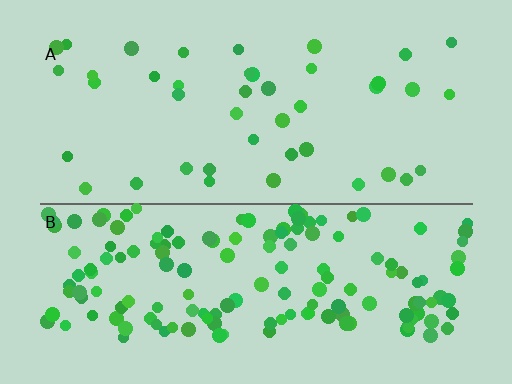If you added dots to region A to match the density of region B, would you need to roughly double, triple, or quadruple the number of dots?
Approximately quadruple.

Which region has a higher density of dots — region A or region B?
B (the bottom).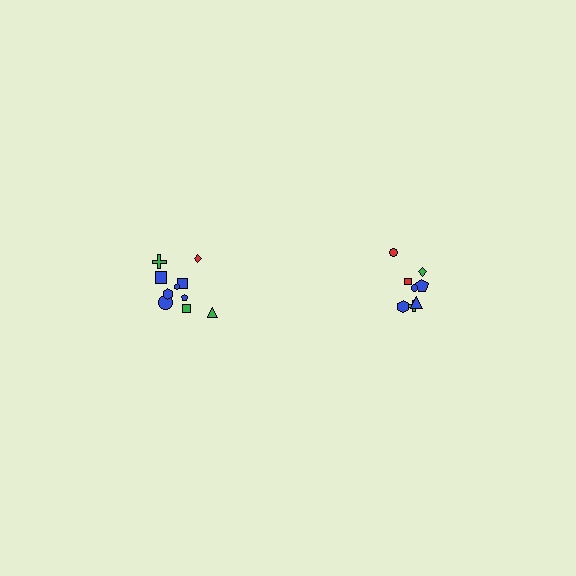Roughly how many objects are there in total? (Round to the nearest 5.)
Roughly 20 objects in total.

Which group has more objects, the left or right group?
The left group.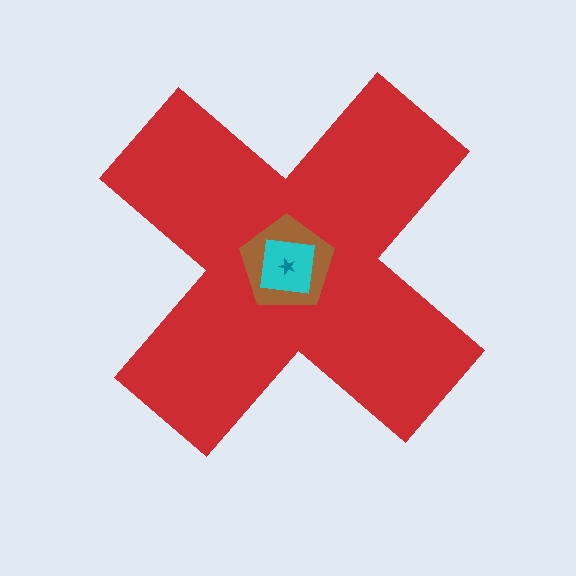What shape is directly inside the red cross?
The brown pentagon.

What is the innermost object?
The teal star.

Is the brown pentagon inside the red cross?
Yes.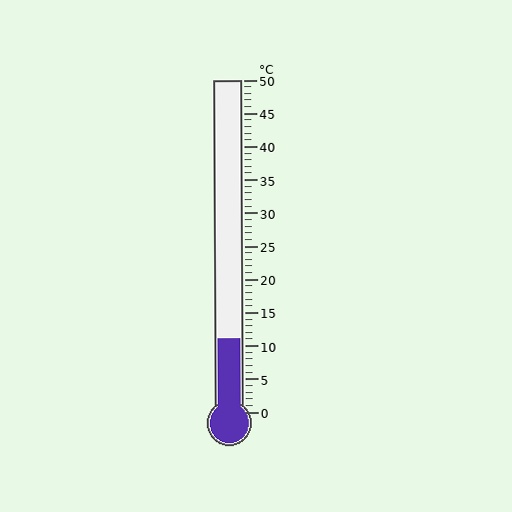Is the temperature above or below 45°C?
The temperature is below 45°C.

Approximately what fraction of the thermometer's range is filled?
The thermometer is filled to approximately 20% of its range.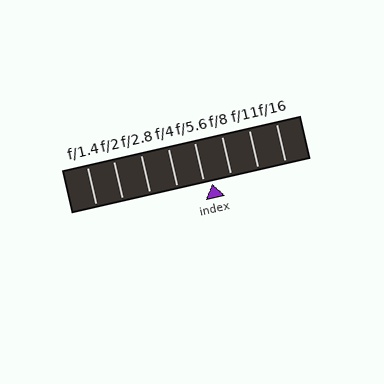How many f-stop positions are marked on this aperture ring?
There are 8 f-stop positions marked.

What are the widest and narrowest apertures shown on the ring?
The widest aperture shown is f/1.4 and the narrowest is f/16.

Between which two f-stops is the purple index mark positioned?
The index mark is between f/5.6 and f/8.